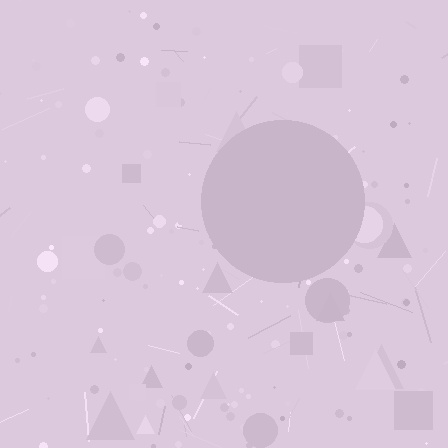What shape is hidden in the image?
A circle is hidden in the image.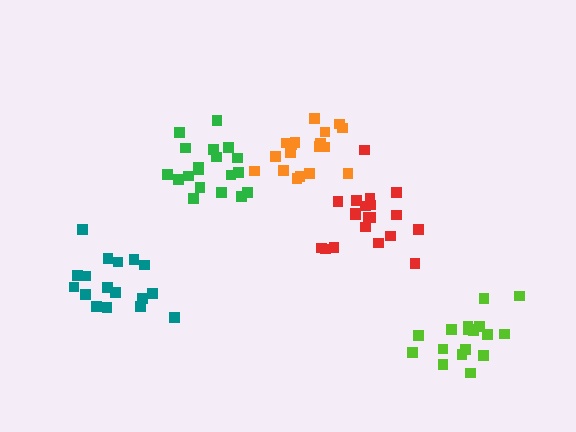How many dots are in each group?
Group 1: 19 dots, Group 2: 17 dots, Group 3: 20 dots, Group 4: 19 dots, Group 5: 17 dots (92 total).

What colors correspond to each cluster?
The clusters are colored: orange, teal, red, green, lime.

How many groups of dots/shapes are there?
There are 5 groups.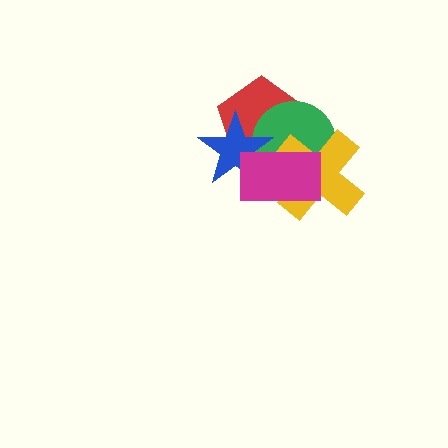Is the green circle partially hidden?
Yes, it is partially covered by another shape.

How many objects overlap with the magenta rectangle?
4 objects overlap with the magenta rectangle.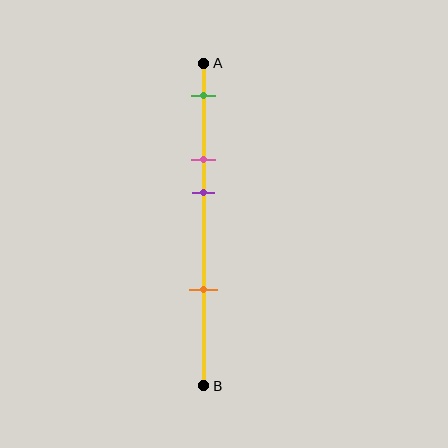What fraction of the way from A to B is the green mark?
The green mark is approximately 10% (0.1) of the way from A to B.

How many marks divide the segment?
There are 4 marks dividing the segment.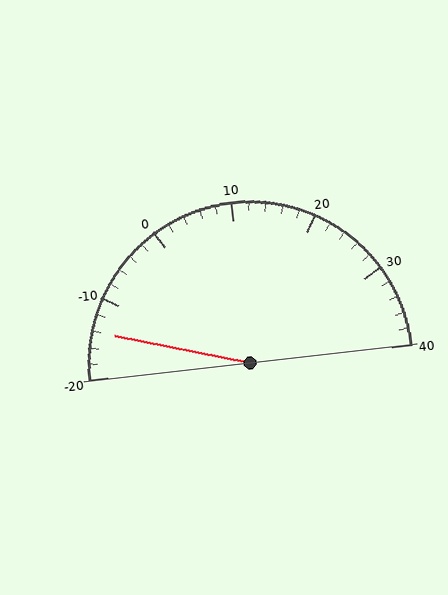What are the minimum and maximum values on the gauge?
The gauge ranges from -20 to 40.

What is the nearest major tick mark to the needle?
The nearest major tick mark is -10.